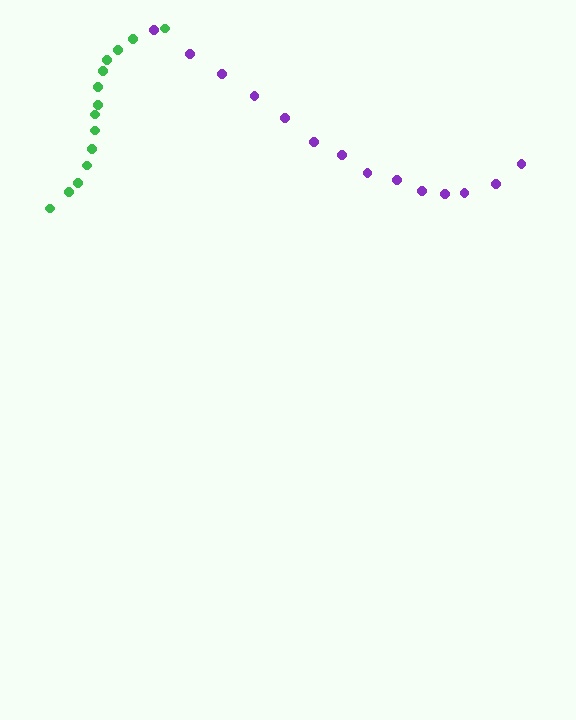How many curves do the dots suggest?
There are 2 distinct paths.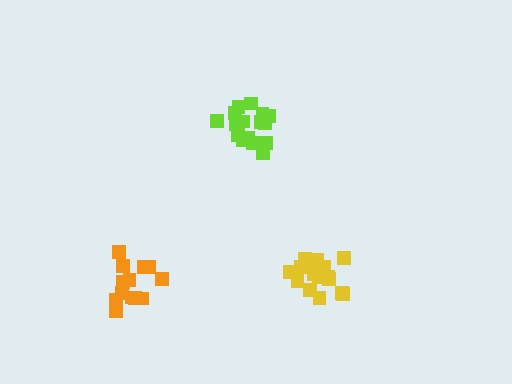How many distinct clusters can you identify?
There are 3 distinct clusters.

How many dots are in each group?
Group 1: 16 dots, Group 2: 16 dots, Group 3: 13 dots (45 total).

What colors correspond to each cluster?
The clusters are colored: lime, yellow, orange.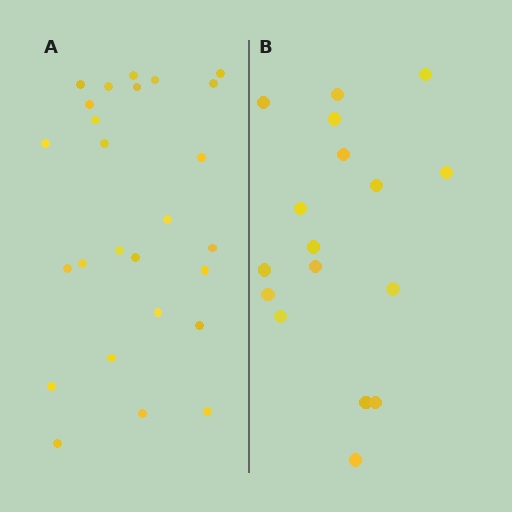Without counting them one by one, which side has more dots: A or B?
Region A (the left region) has more dots.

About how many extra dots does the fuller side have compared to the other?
Region A has roughly 8 or so more dots than region B.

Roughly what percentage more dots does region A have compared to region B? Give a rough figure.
About 55% more.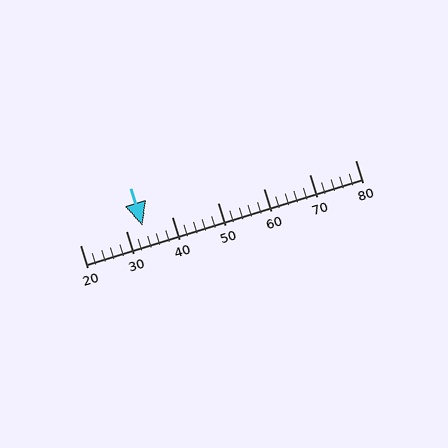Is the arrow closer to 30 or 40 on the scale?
The arrow is closer to 30.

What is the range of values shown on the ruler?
The ruler shows values from 20 to 80.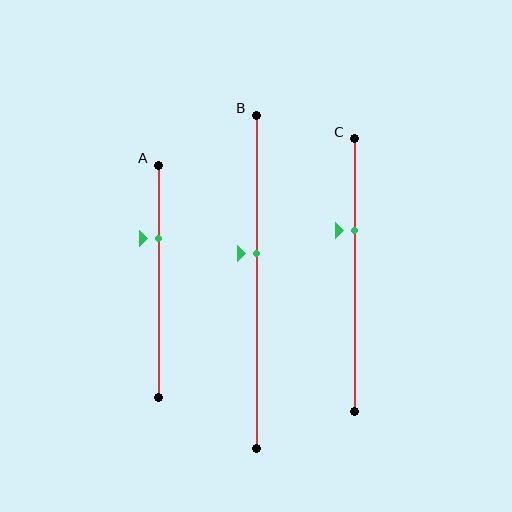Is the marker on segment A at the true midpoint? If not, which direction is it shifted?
No, the marker on segment A is shifted upward by about 18% of the segment length.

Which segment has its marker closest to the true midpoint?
Segment B has its marker closest to the true midpoint.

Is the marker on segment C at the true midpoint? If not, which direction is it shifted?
No, the marker on segment C is shifted upward by about 16% of the segment length.